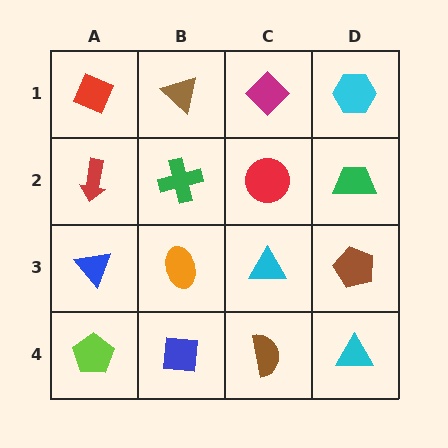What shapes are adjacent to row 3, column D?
A green trapezoid (row 2, column D), a cyan triangle (row 4, column D), a cyan triangle (row 3, column C).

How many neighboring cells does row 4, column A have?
2.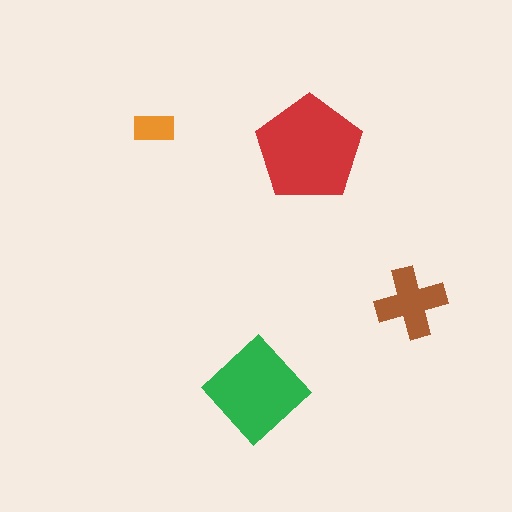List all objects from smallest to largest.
The orange rectangle, the brown cross, the green diamond, the red pentagon.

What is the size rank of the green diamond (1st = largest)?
2nd.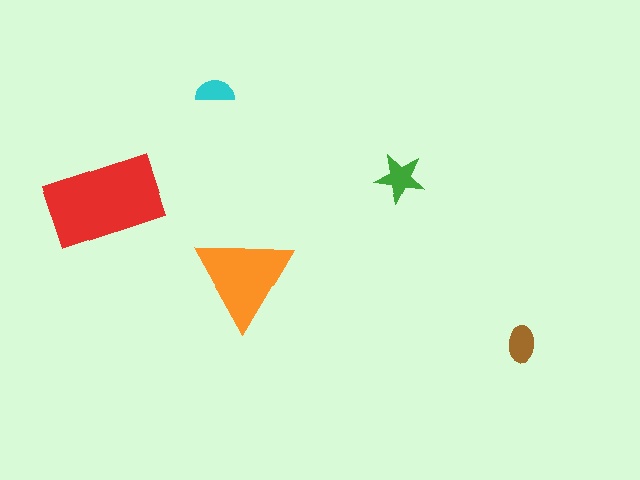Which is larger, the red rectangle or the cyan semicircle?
The red rectangle.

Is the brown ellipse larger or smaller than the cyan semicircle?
Larger.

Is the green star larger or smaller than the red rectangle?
Smaller.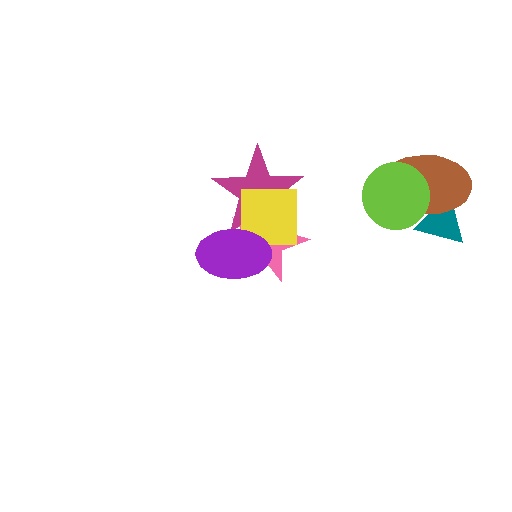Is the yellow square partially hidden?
Yes, it is partially covered by another shape.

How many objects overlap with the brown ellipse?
2 objects overlap with the brown ellipse.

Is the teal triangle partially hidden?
Yes, it is partially covered by another shape.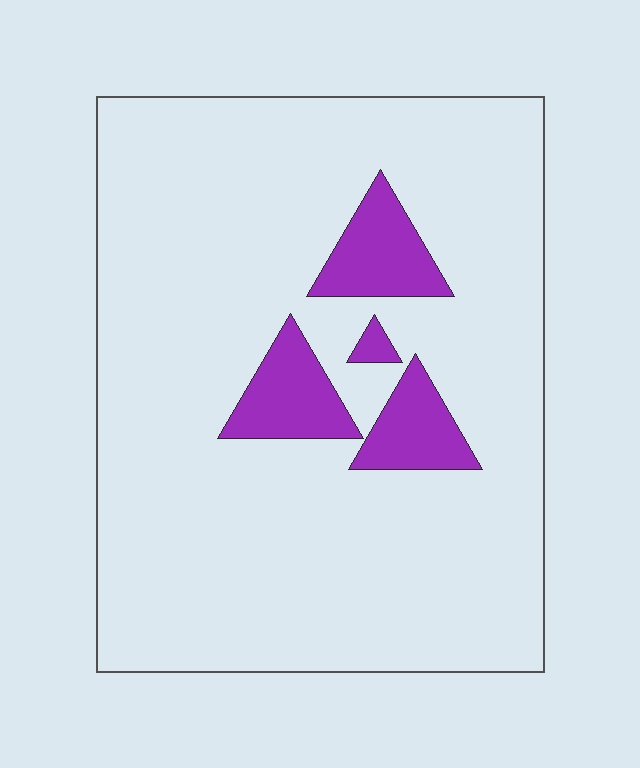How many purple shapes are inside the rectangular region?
4.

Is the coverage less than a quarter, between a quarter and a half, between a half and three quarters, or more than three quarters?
Less than a quarter.